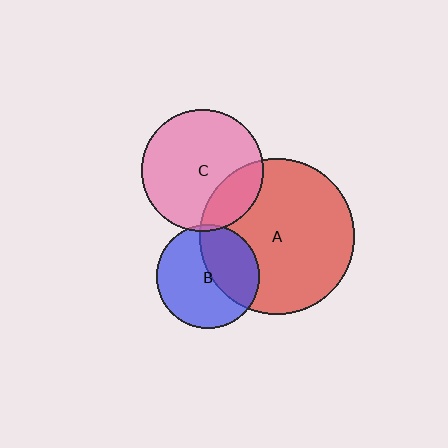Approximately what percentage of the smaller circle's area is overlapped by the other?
Approximately 20%.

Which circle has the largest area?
Circle A (red).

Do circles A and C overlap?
Yes.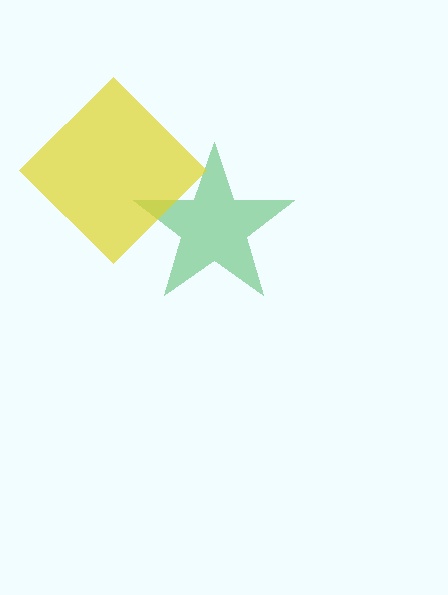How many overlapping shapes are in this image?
There are 2 overlapping shapes in the image.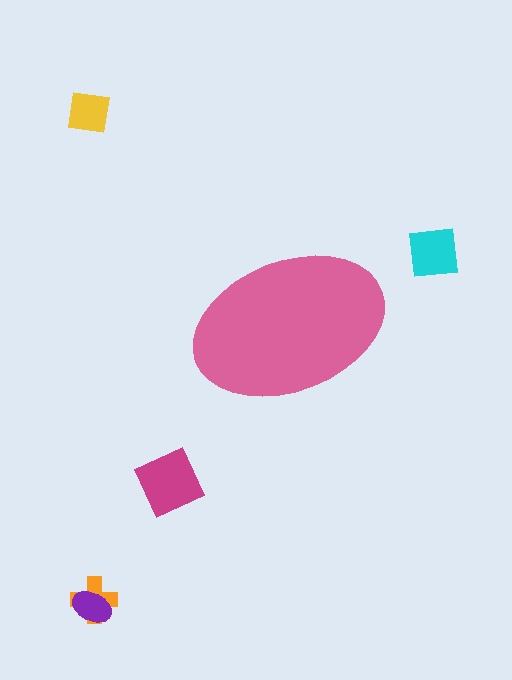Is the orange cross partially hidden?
No, the orange cross is fully visible.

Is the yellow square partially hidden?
No, the yellow square is fully visible.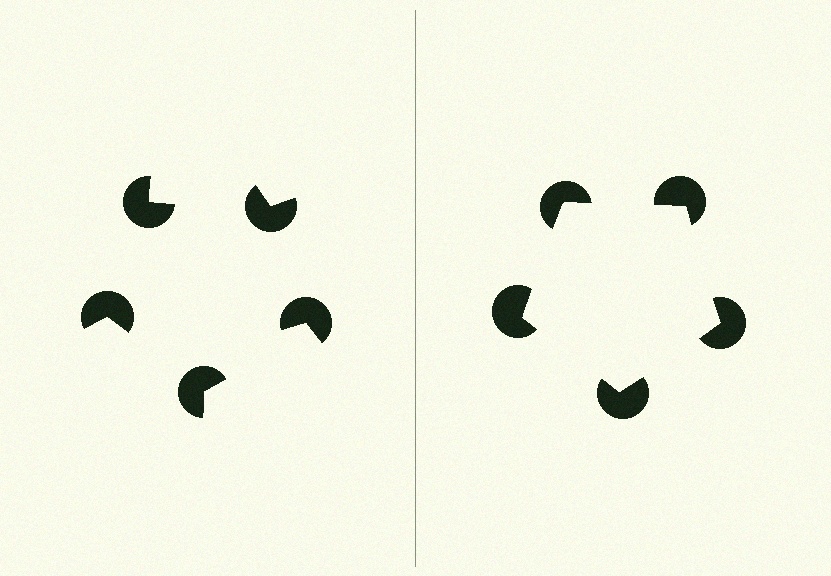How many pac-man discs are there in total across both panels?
10 — 5 on each side.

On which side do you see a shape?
An illusory pentagon appears on the right side. On the left side the wedge cuts are rotated, so no coherent shape forms.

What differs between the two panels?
The pac-man discs are positioned identically on both sides; only the wedge orientations differ. On the right they align to a pentagon; on the left they are misaligned.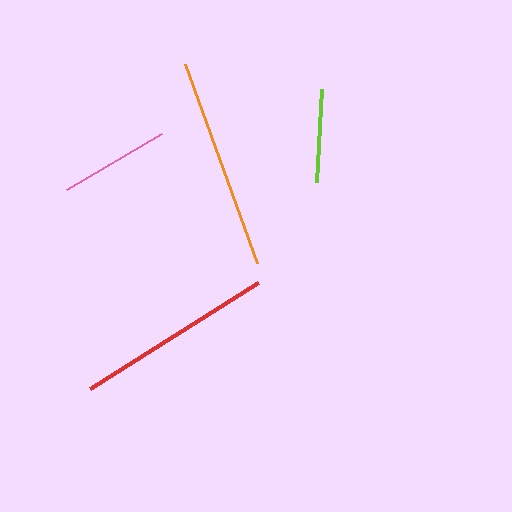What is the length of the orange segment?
The orange segment is approximately 212 pixels long.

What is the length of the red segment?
The red segment is approximately 198 pixels long.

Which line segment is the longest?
The orange line is the longest at approximately 212 pixels.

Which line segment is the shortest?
The lime line is the shortest at approximately 92 pixels.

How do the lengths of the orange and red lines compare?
The orange and red lines are approximately the same length.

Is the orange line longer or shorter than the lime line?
The orange line is longer than the lime line.